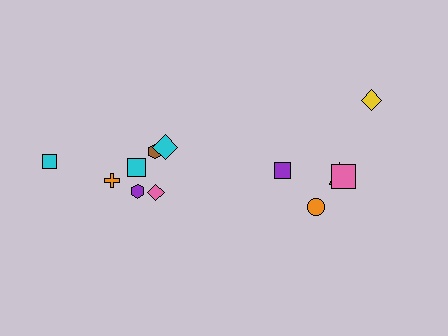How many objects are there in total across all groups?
There are 12 objects.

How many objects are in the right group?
There are 5 objects.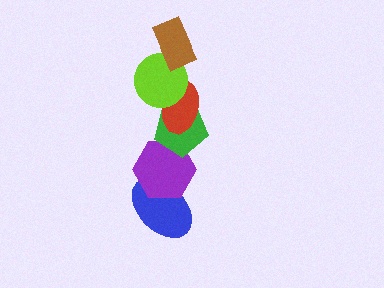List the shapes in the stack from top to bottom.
From top to bottom: the brown rectangle, the lime circle, the red ellipse, the green pentagon, the purple hexagon, the blue ellipse.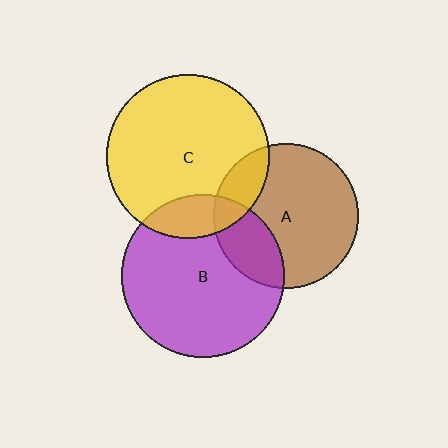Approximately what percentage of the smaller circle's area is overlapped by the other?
Approximately 15%.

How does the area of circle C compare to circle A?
Approximately 1.3 times.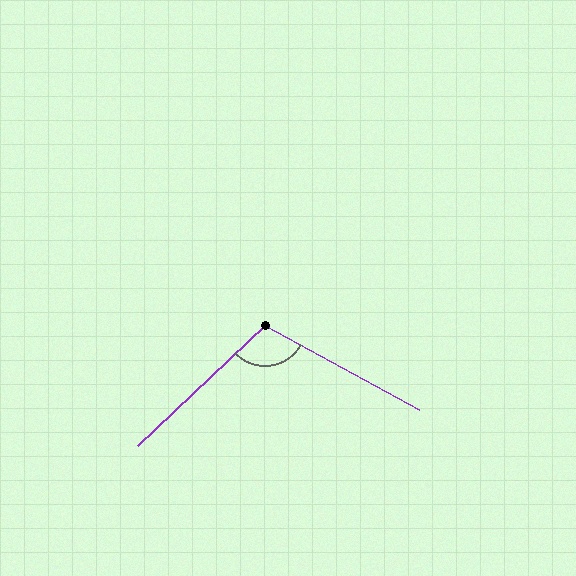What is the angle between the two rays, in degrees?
Approximately 108 degrees.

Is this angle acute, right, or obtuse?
It is obtuse.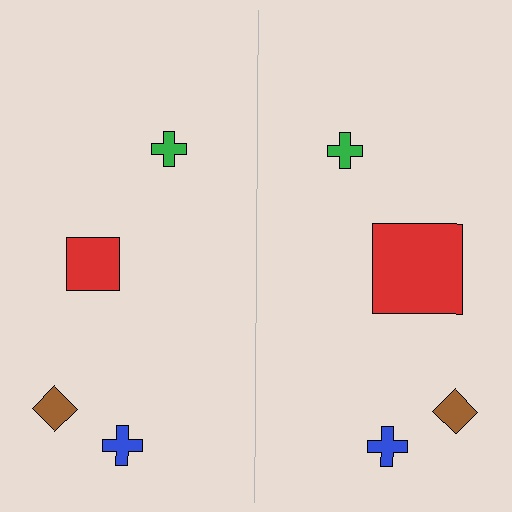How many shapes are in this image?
There are 8 shapes in this image.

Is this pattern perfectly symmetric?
No, the pattern is not perfectly symmetric. The red square on the right side has a different size than its mirror counterpart.